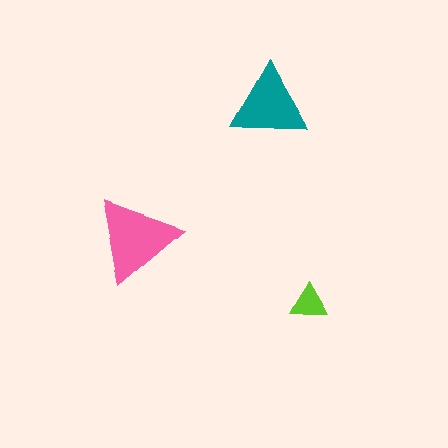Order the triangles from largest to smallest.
the pink one, the teal one, the lime one.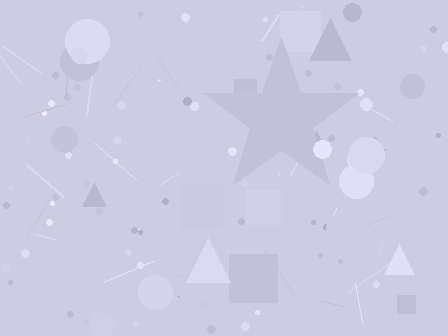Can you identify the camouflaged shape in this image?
The camouflaged shape is a star.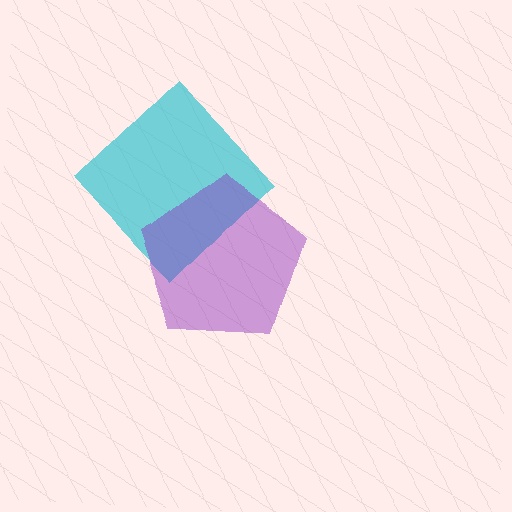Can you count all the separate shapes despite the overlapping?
Yes, there are 2 separate shapes.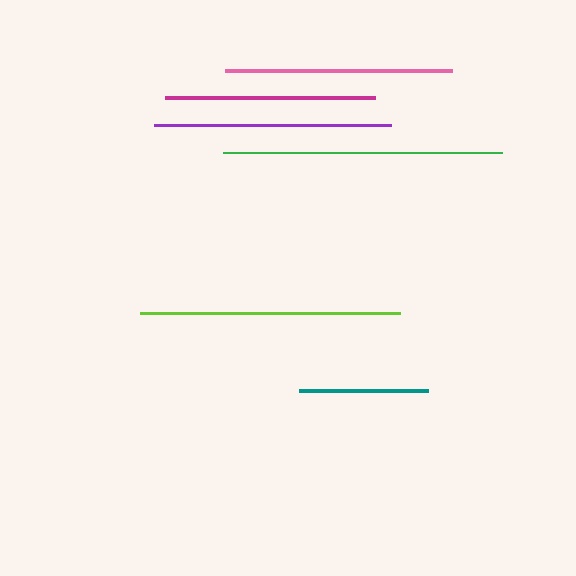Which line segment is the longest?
The green line is the longest at approximately 279 pixels.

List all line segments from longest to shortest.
From longest to shortest: green, lime, purple, pink, magenta, teal.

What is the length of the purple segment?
The purple segment is approximately 237 pixels long.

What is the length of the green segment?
The green segment is approximately 279 pixels long.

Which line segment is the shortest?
The teal line is the shortest at approximately 129 pixels.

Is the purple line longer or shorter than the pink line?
The purple line is longer than the pink line.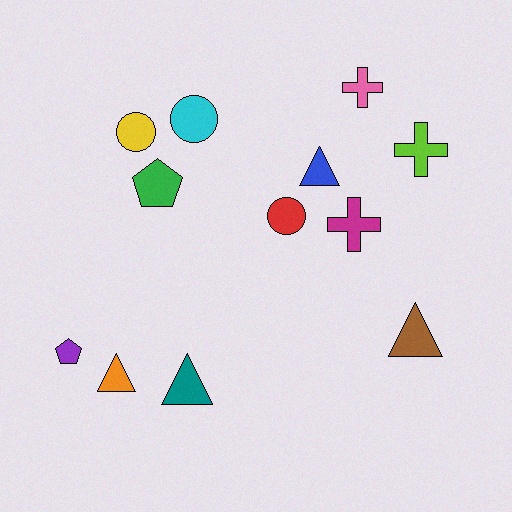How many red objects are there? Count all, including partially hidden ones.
There is 1 red object.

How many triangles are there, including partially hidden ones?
There are 4 triangles.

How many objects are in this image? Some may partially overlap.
There are 12 objects.